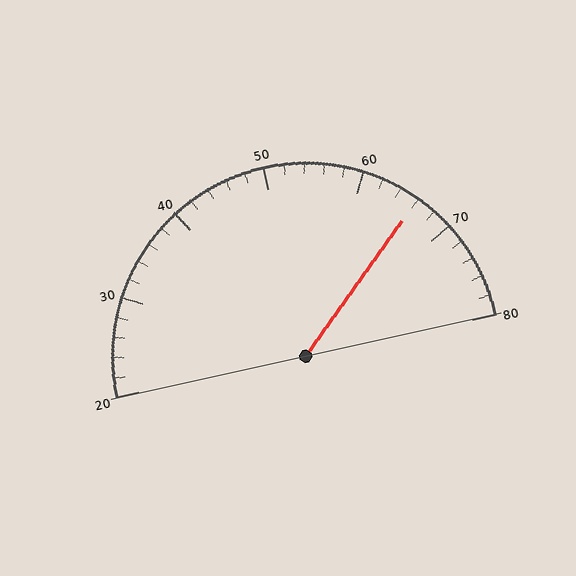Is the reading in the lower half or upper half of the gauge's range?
The reading is in the upper half of the range (20 to 80).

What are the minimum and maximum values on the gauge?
The gauge ranges from 20 to 80.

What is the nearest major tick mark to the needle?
The nearest major tick mark is 70.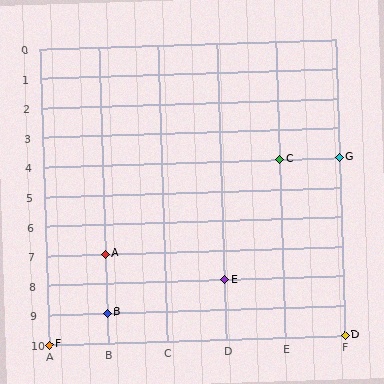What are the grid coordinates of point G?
Point G is at grid coordinates (F, 4).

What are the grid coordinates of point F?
Point F is at grid coordinates (A, 10).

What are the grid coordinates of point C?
Point C is at grid coordinates (E, 4).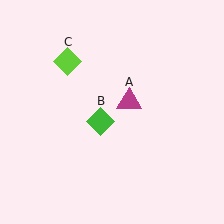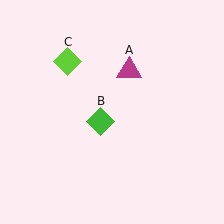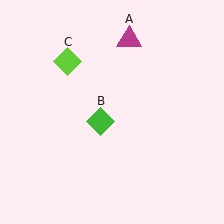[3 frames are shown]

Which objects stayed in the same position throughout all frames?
Green diamond (object B) and lime diamond (object C) remained stationary.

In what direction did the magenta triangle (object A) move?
The magenta triangle (object A) moved up.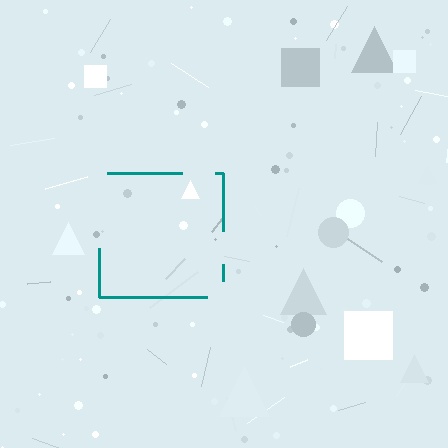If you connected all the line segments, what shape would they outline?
They would outline a square.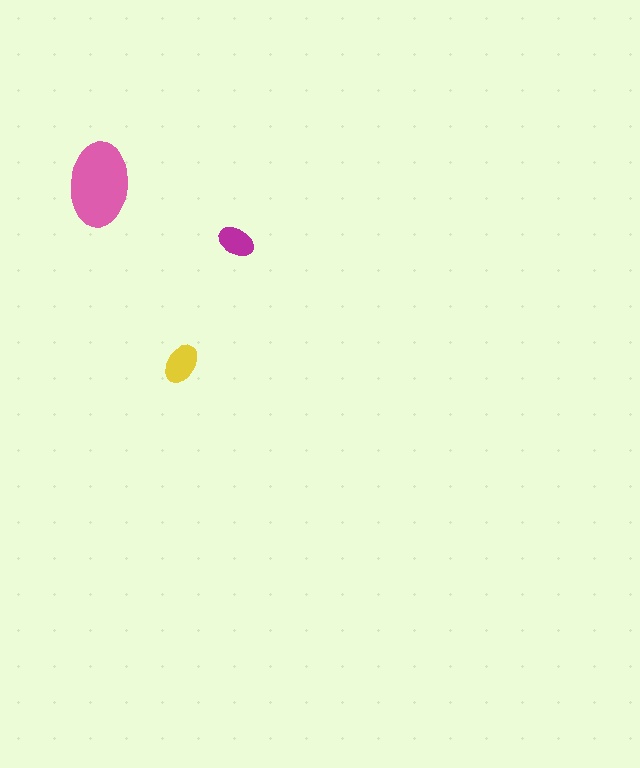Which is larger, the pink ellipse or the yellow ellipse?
The pink one.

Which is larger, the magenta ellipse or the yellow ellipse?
The yellow one.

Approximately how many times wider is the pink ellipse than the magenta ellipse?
About 2.5 times wider.